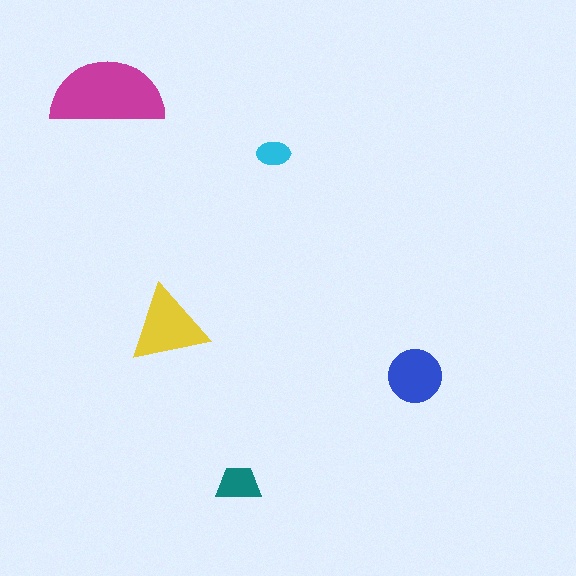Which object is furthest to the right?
The blue circle is rightmost.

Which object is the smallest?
The cyan ellipse.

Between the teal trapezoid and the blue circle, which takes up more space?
The blue circle.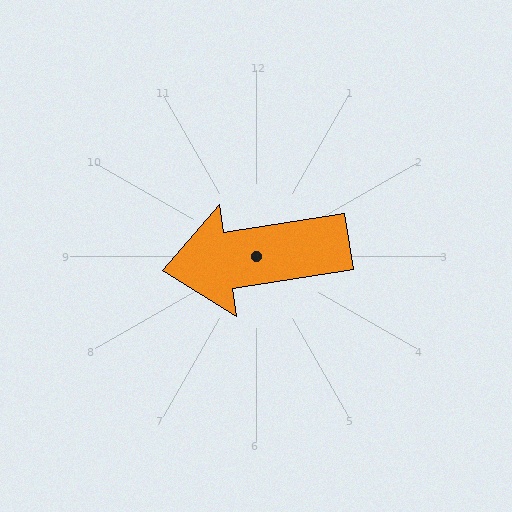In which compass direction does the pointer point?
West.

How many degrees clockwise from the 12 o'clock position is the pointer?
Approximately 261 degrees.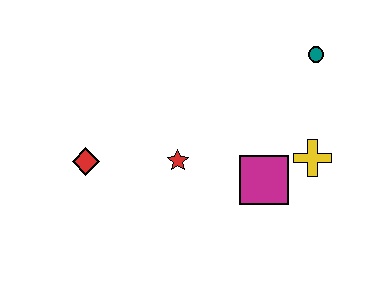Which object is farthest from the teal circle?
The red diamond is farthest from the teal circle.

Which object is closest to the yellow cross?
The magenta square is closest to the yellow cross.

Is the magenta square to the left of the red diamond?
No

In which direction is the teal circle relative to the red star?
The teal circle is to the right of the red star.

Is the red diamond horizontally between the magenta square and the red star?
No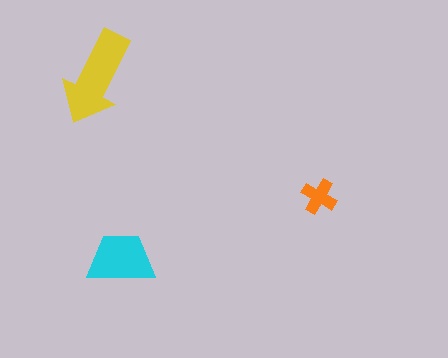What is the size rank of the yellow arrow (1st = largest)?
1st.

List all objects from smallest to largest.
The orange cross, the cyan trapezoid, the yellow arrow.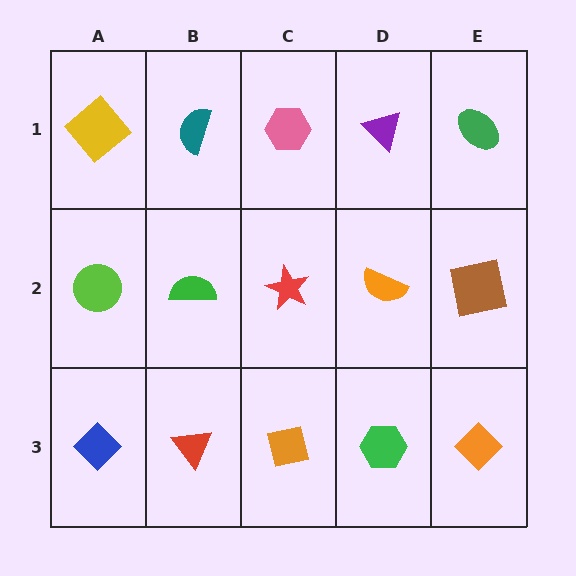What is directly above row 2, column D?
A purple triangle.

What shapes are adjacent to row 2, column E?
A green ellipse (row 1, column E), an orange diamond (row 3, column E), an orange semicircle (row 2, column D).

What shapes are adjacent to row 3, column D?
An orange semicircle (row 2, column D), an orange square (row 3, column C), an orange diamond (row 3, column E).